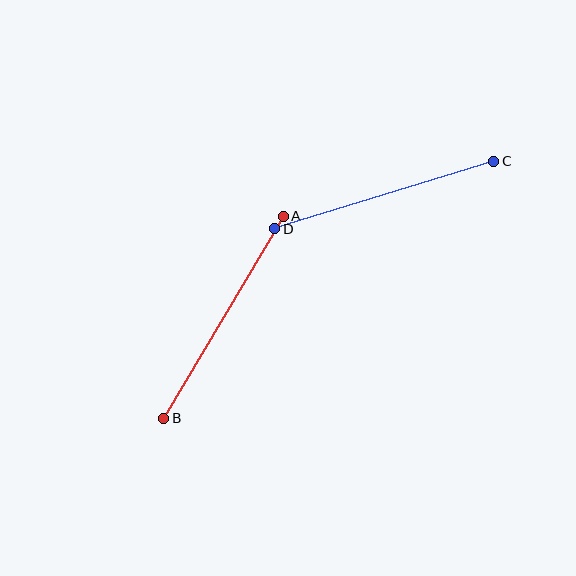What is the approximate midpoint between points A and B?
The midpoint is at approximately (224, 317) pixels.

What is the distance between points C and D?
The distance is approximately 229 pixels.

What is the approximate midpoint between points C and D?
The midpoint is at approximately (384, 195) pixels.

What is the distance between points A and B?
The distance is approximately 235 pixels.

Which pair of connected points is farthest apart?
Points A and B are farthest apart.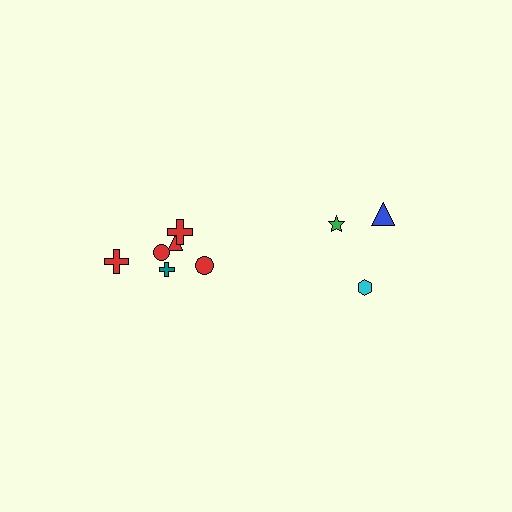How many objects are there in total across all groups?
There are 9 objects.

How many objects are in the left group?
There are 6 objects.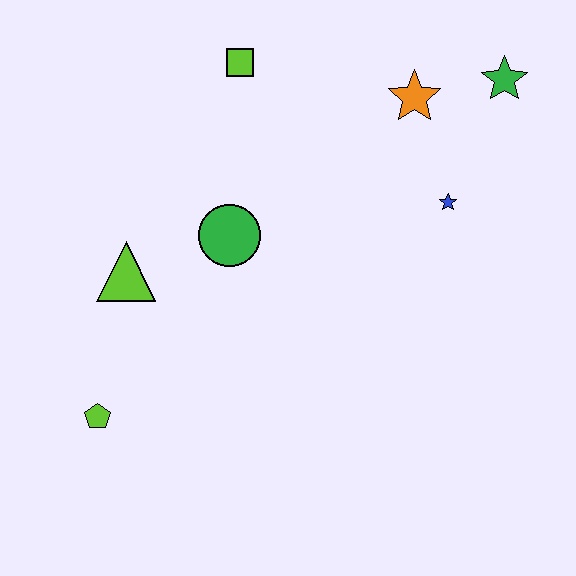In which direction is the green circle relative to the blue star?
The green circle is to the left of the blue star.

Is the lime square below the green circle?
No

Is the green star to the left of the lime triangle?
No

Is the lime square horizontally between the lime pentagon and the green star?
Yes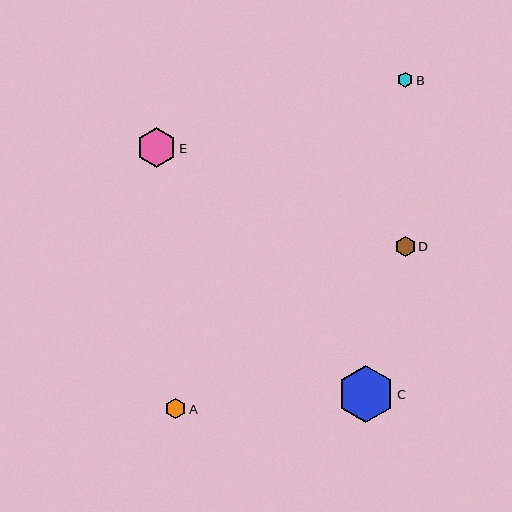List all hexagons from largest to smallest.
From largest to smallest: C, E, A, D, B.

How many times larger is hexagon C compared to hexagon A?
Hexagon C is approximately 2.8 times the size of hexagon A.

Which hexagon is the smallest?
Hexagon B is the smallest with a size of approximately 15 pixels.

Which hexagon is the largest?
Hexagon C is the largest with a size of approximately 57 pixels.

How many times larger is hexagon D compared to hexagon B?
Hexagon D is approximately 1.3 times the size of hexagon B.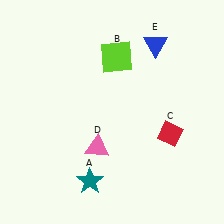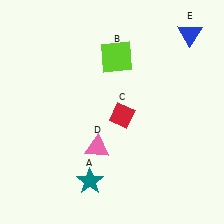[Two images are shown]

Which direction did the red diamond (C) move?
The red diamond (C) moved left.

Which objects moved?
The objects that moved are: the red diamond (C), the blue triangle (E).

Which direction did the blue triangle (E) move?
The blue triangle (E) moved right.